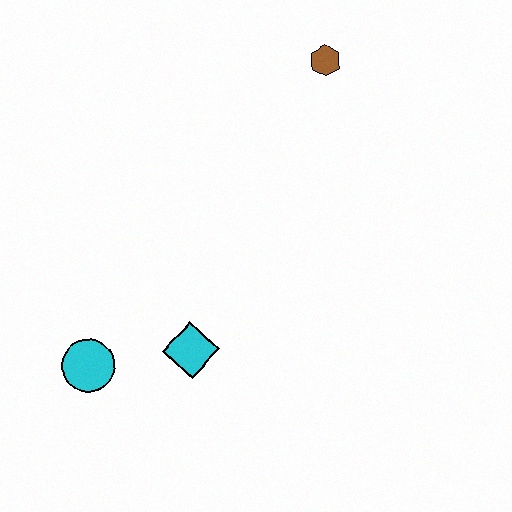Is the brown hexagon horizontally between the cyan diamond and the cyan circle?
No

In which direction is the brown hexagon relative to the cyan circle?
The brown hexagon is above the cyan circle.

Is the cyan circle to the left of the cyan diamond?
Yes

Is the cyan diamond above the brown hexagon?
No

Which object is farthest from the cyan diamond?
The brown hexagon is farthest from the cyan diamond.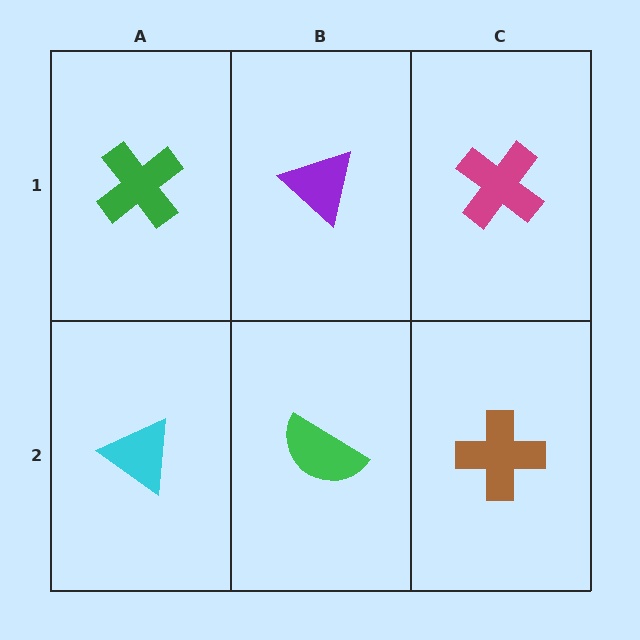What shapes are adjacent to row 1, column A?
A cyan triangle (row 2, column A), a purple triangle (row 1, column B).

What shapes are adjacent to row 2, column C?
A magenta cross (row 1, column C), a green semicircle (row 2, column B).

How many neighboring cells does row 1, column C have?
2.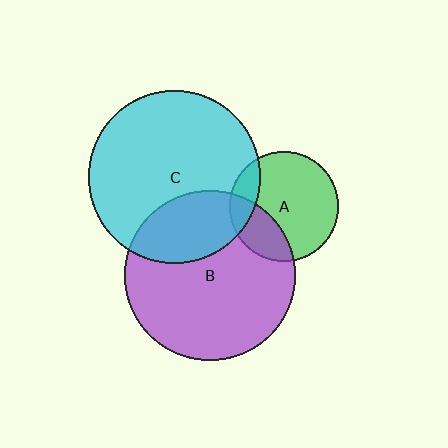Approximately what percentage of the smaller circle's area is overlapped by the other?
Approximately 30%.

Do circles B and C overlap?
Yes.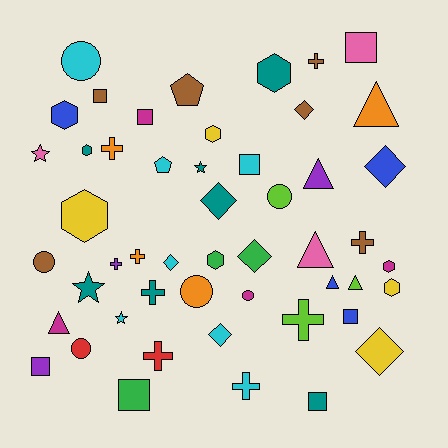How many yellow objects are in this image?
There are 4 yellow objects.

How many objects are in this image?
There are 50 objects.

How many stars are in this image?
There are 4 stars.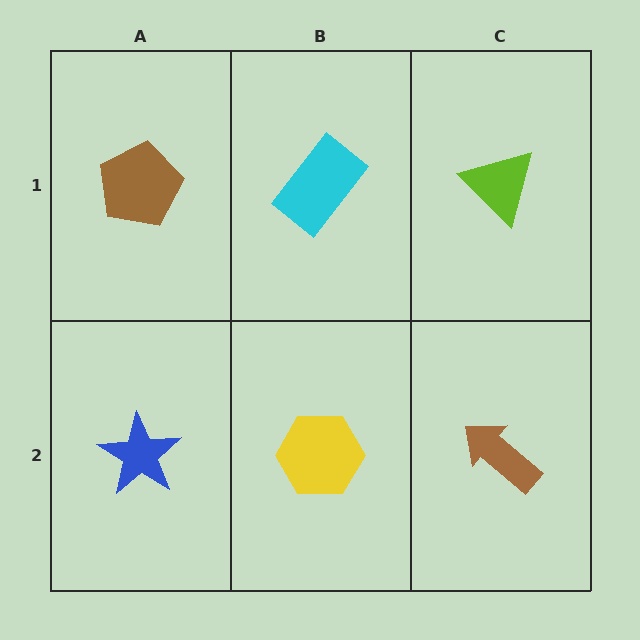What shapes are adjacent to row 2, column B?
A cyan rectangle (row 1, column B), a blue star (row 2, column A), a brown arrow (row 2, column C).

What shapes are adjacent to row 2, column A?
A brown pentagon (row 1, column A), a yellow hexagon (row 2, column B).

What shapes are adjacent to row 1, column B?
A yellow hexagon (row 2, column B), a brown pentagon (row 1, column A), a lime triangle (row 1, column C).